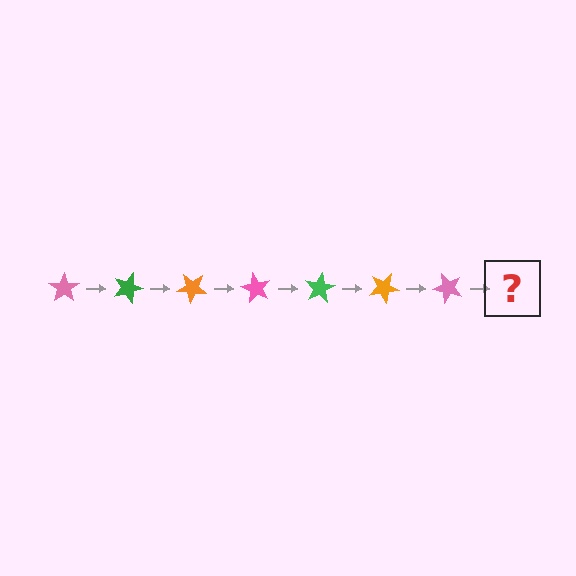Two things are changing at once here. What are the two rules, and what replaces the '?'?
The two rules are that it rotates 20 degrees each step and the color cycles through pink, green, and orange. The '?' should be a green star, rotated 140 degrees from the start.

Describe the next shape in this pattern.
It should be a green star, rotated 140 degrees from the start.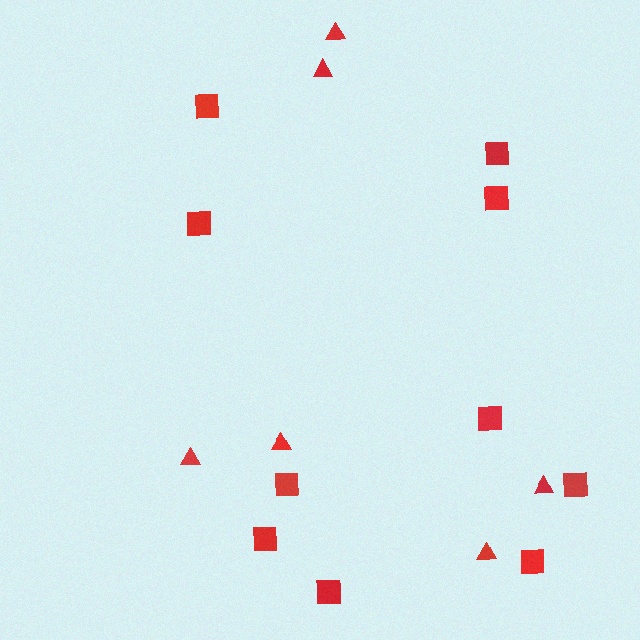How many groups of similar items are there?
There are 2 groups: one group of squares (10) and one group of triangles (6).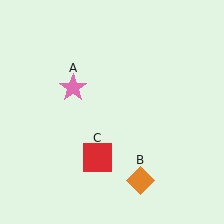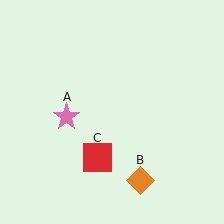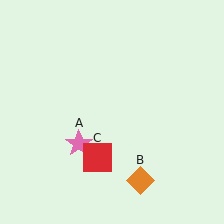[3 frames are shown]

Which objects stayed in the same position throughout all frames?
Orange diamond (object B) and red square (object C) remained stationary.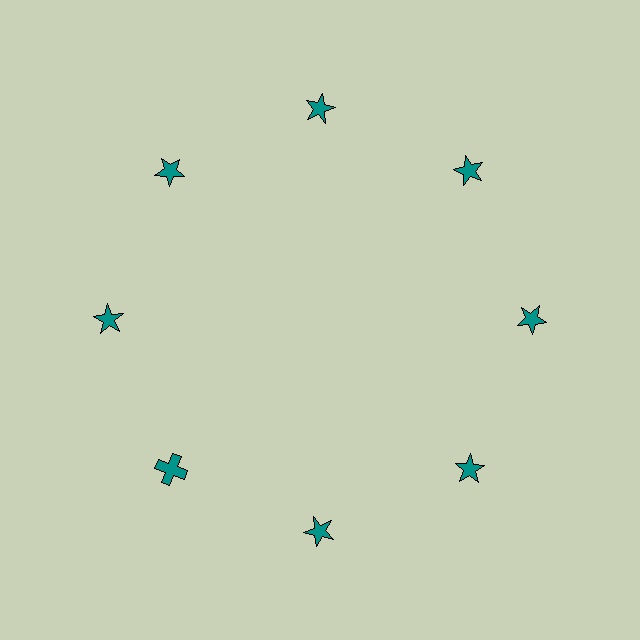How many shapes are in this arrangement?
There are 8 shapes arranged in a ring pattern.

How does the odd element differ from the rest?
It has a different shape: cross instead of star.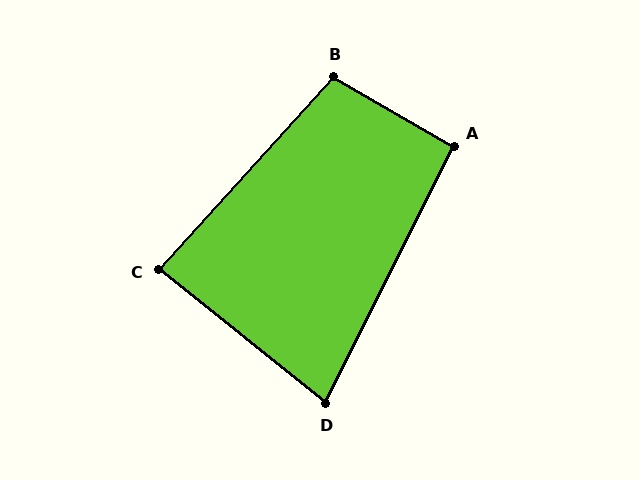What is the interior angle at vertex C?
Approximately 87 degrees (approximately right).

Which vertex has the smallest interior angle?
D, at approximately 78 degrees.